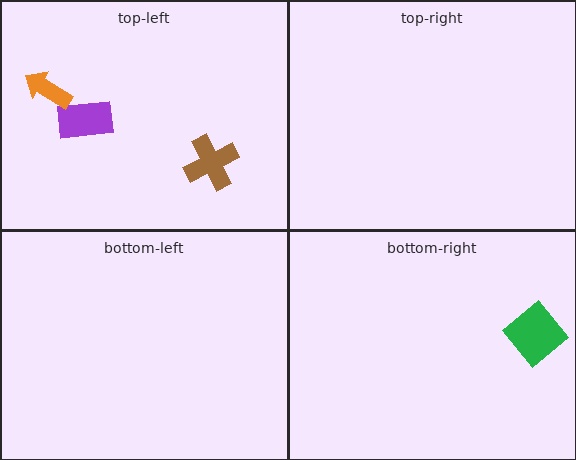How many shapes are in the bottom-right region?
1.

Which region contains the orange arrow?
The top-left region.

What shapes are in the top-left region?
The purple rectangle, the orange arrow, the brown cross.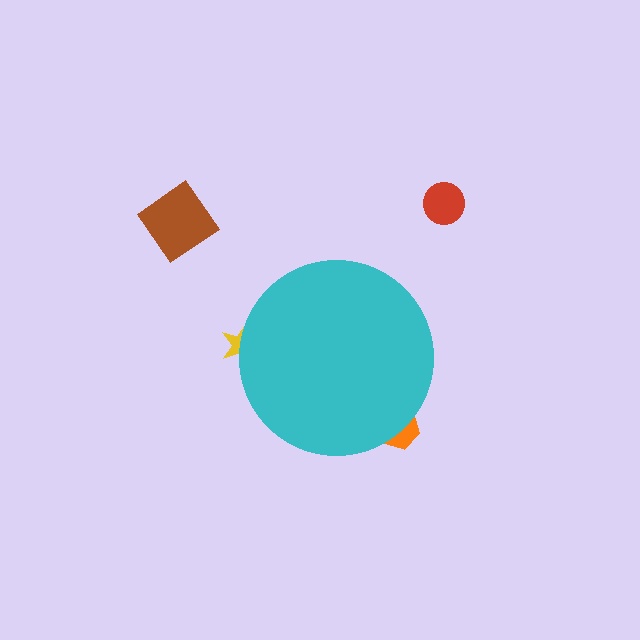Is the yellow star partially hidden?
Yes, the yellow star is partially hidden behind the cyan circle.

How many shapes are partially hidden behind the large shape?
2 shapes are partially hidden.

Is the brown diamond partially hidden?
No, the brown diamond is fully visible.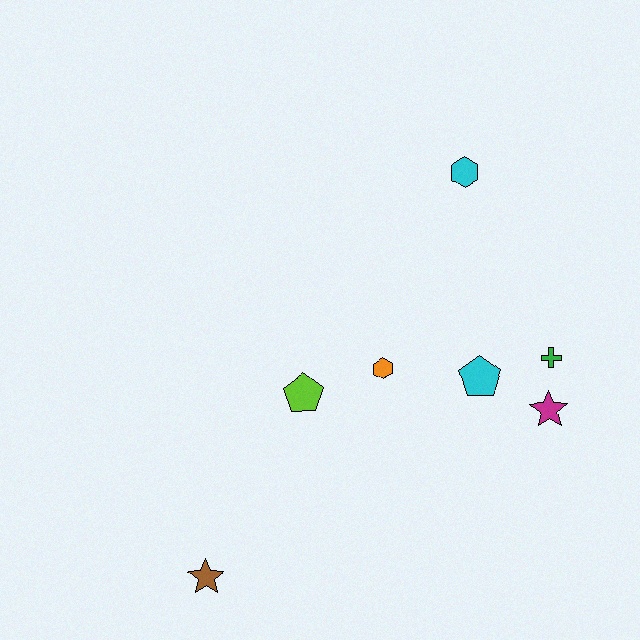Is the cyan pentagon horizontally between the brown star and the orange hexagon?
No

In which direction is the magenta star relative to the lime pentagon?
The magenta star is to the right of the lime pentagon.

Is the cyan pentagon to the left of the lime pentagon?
No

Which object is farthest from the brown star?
The cyan hexagon is farthest from the brown star.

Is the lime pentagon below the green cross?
Yes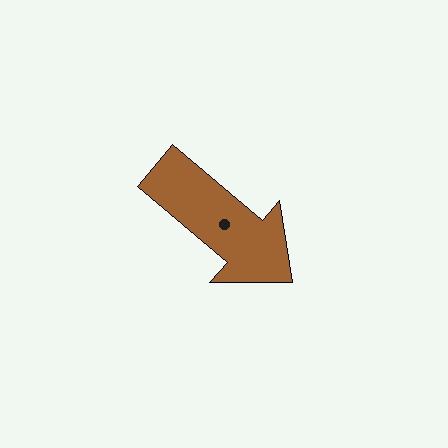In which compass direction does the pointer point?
Southeast.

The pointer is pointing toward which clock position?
Roughly 4 o'clock.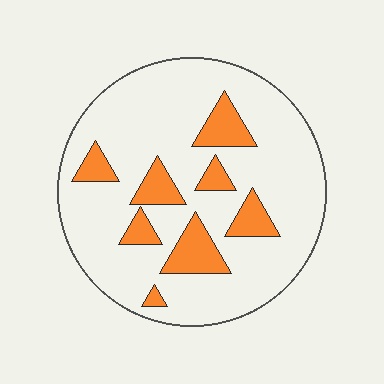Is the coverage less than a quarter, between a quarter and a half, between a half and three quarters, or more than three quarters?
Less than a quarter.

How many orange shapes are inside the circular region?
8.